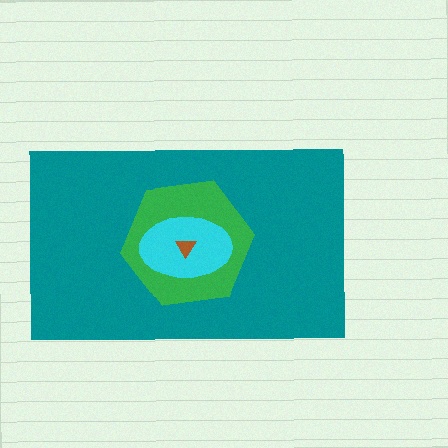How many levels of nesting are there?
4.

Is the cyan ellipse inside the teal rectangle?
Yes.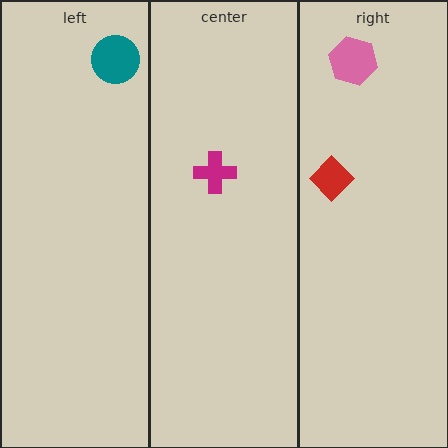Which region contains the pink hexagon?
The right region.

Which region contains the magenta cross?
The center region.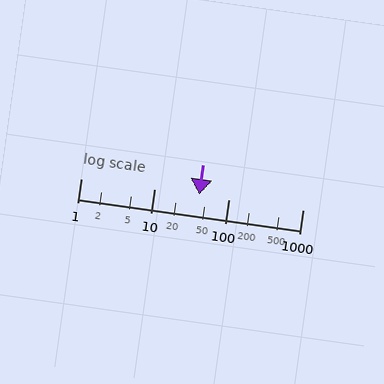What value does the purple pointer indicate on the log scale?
The pointer indicates approximately 40.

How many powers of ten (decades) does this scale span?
The scale spans 3 decades, from 1 to 1000.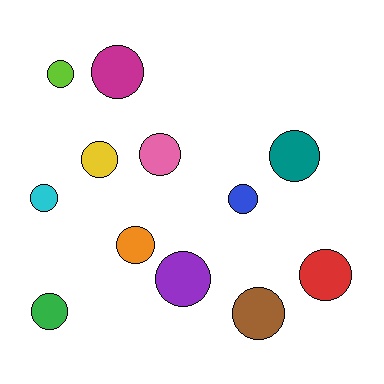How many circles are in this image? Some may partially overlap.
There are 12 circles.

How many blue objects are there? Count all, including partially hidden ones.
There is 1 blue object.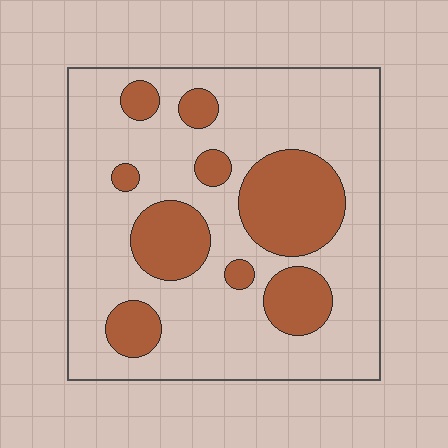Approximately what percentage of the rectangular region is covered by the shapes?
Approximately 25%.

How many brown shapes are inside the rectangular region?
9.